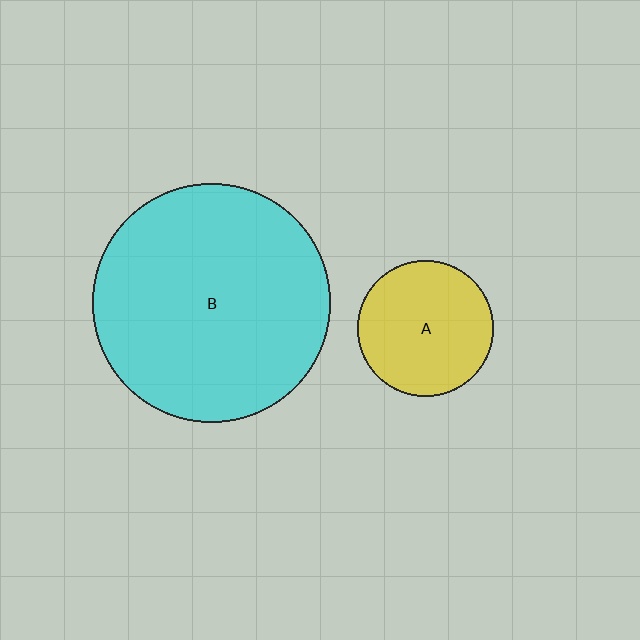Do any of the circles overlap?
No, none of the circles overlap.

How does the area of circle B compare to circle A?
Approximately 3.1 times.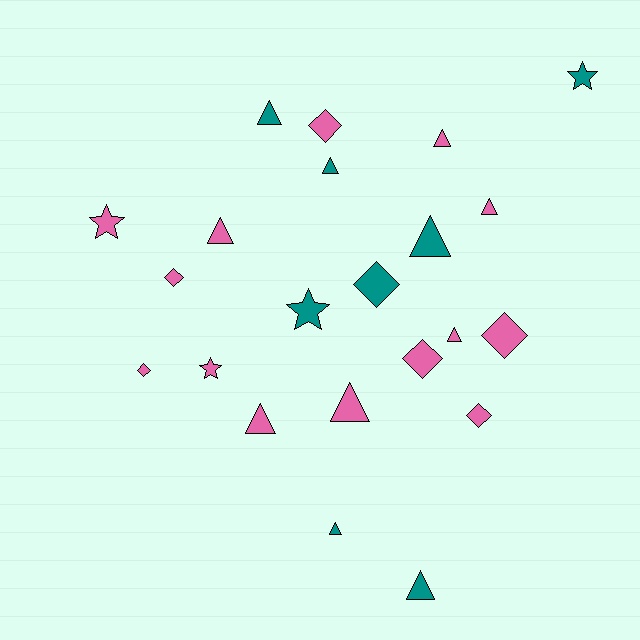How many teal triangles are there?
There are 5 teal triangles.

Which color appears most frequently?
Pink, with 14 objects.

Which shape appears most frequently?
Triangle, with 11 objects.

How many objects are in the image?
There are 22 objects.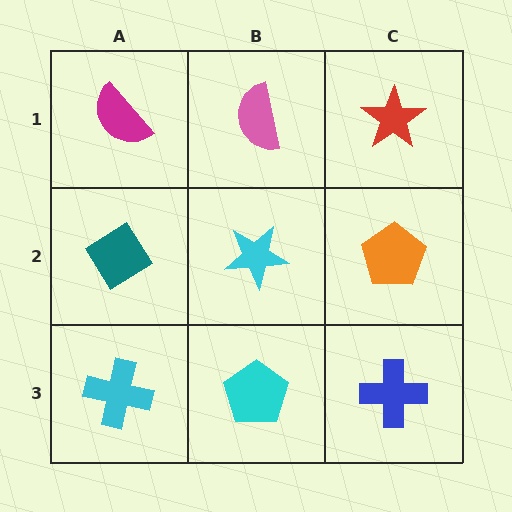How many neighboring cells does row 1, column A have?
2.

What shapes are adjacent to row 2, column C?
A red star (row 1, column C), a blue cross (row 3, column C), a cyan star (row 2, column B).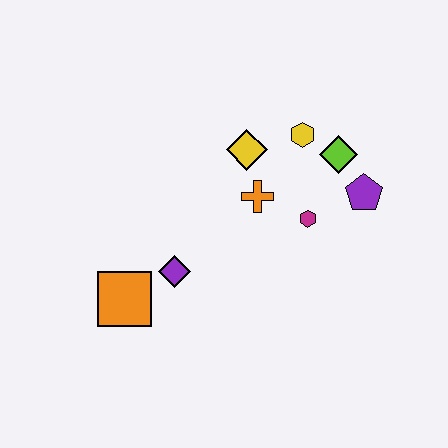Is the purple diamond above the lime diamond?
No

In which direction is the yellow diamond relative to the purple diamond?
The yellow diamond is above the purple diamond.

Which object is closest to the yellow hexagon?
The lime diamond is closest to the yellow hexagon.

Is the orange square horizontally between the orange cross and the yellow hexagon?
No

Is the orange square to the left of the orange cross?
Yes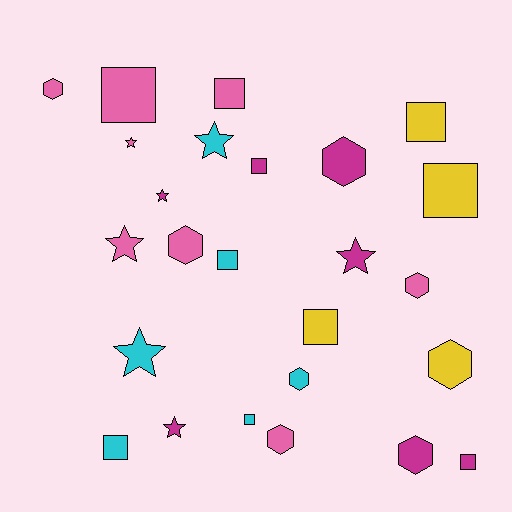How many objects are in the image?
There are 25 objects.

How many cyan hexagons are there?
There is 1 cyan hexagon.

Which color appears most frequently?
Pink, with 8 objects.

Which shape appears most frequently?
Square, with 10 objects.